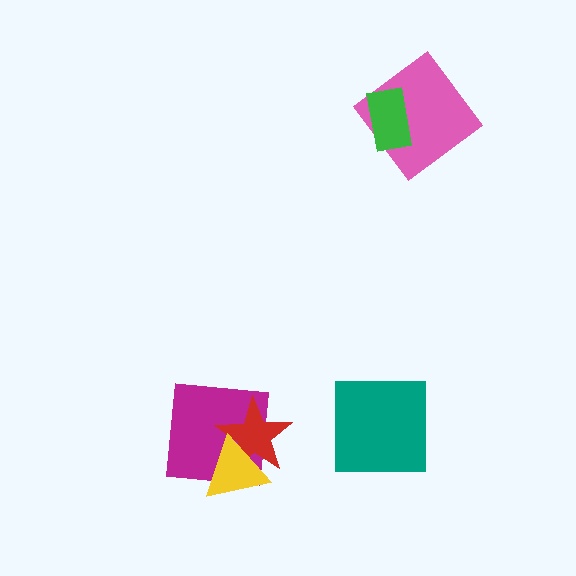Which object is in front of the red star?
The yellow triangle is in front of the red star.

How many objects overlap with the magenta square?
2 objects overlap with the magenta square.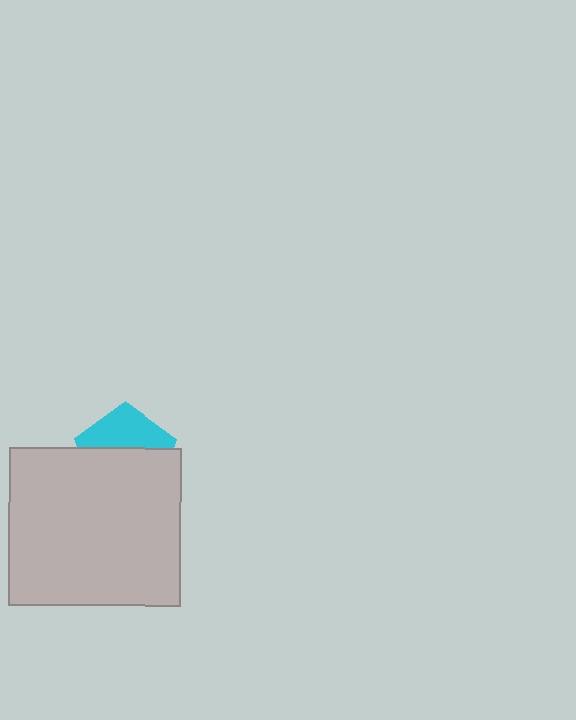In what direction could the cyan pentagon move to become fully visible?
The cyan pentagon could move up. That would shift it out from behind the light gray rectangle entirely.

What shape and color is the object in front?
The object in front is a light gray rectangle.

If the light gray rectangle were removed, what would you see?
You would see the complete cyan pentagon.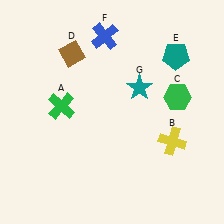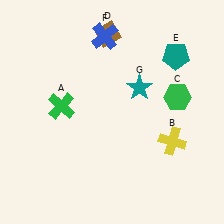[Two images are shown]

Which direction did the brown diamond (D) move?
The brown diamond (D) moved right.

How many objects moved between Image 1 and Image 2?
1 object moved between the two images.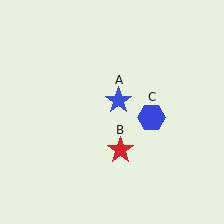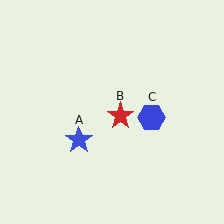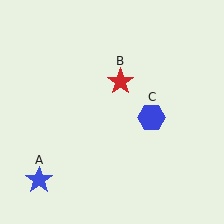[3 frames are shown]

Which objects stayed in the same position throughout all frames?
Blue hexagon (object C) remained stationary.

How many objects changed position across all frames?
2 objects changed position: blue star (object A), red star (object B).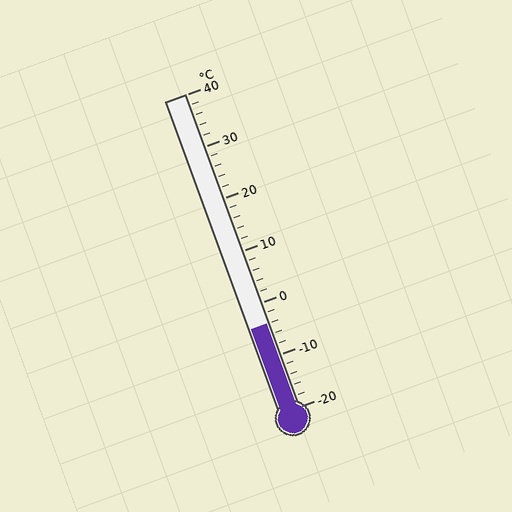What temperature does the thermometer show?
The thermometer shows approximately -4°C.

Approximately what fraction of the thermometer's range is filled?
The thermometer is filled to approximately 25% of its range.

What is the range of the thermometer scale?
The thermometer scale ranges from -20°C to 40°C.